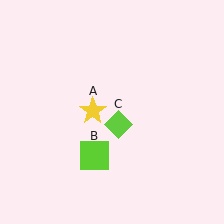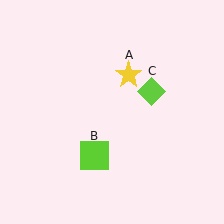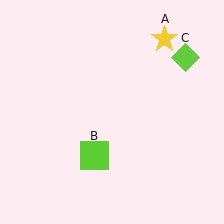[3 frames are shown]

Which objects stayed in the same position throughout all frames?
Lime square (object B) remained stationary.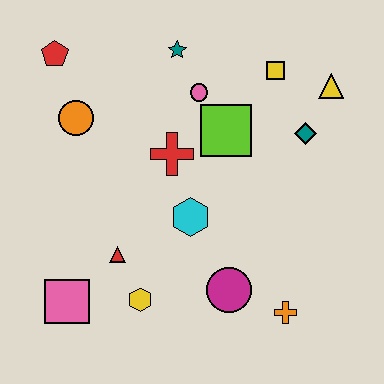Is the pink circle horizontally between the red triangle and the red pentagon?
No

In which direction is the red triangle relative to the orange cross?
The red triangle is to the left of the orange cross.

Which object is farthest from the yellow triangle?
The pink square is farthest from the yellow triangle.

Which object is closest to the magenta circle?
The orange cross is closest to the magenta circle.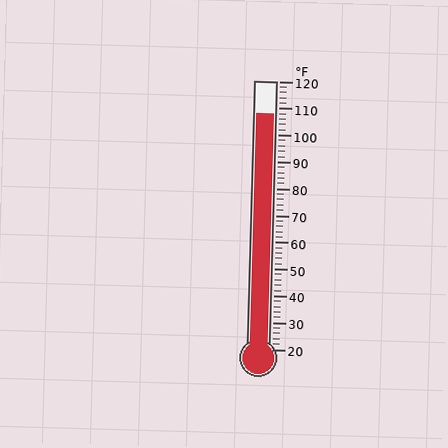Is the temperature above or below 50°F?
The temperature is above 50°F.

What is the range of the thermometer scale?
The thermometer scale ranges from 20°F to 120°F.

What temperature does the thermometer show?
The thermometer shows approximately 108°F.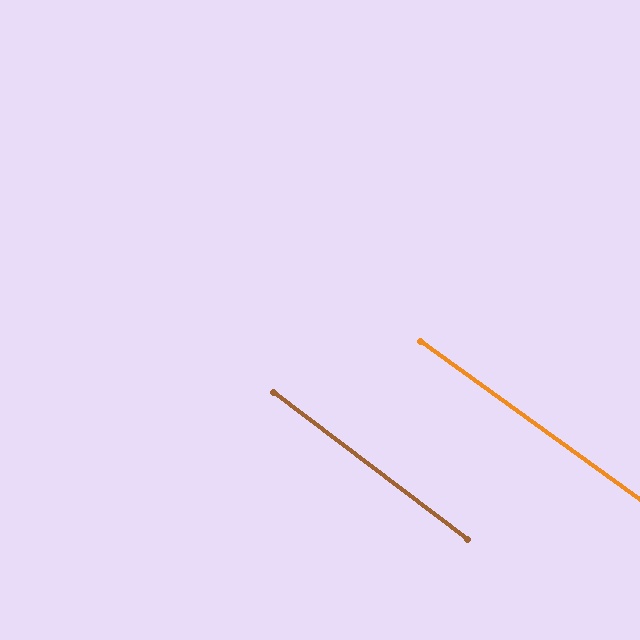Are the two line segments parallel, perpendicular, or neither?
Parallel — their directions differ by only 1.5°.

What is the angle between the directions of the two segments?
Approximately 1 degree.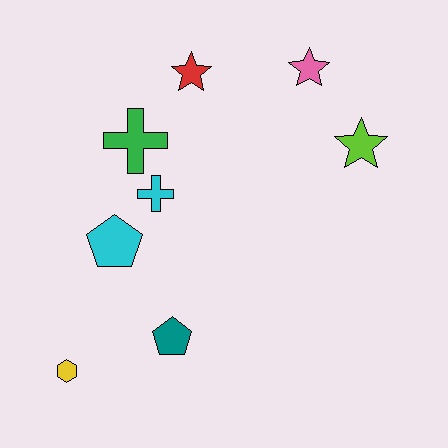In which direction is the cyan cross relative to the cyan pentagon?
The cyan cross is above the cyan pentagon.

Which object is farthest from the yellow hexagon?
The pink star is farthest from the yellow hexagon.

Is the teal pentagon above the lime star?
No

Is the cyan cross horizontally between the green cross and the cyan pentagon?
No